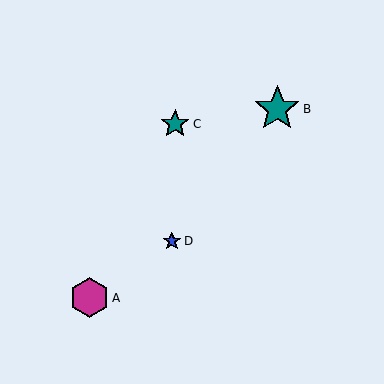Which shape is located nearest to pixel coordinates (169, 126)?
The teal star (labeled C) at (175, 124) is nearest to that location.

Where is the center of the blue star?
The center of the blue star is at (172, 241).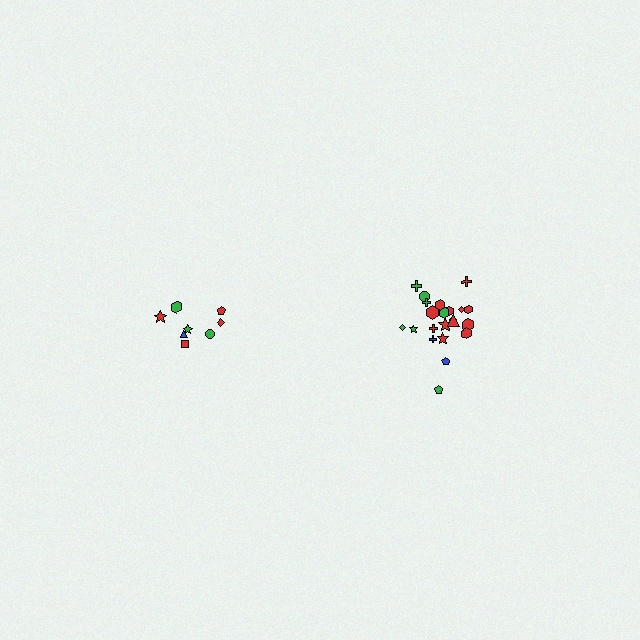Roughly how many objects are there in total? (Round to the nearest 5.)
Roughly 30 objects in total.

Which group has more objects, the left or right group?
The right group.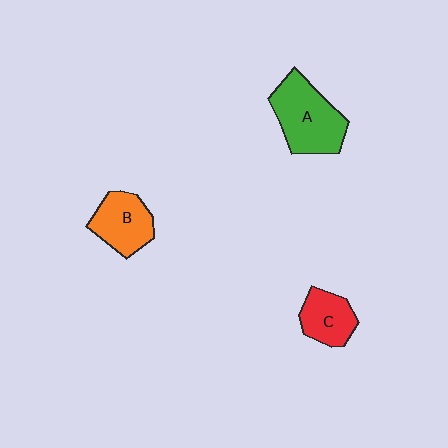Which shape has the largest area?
Shape A (green).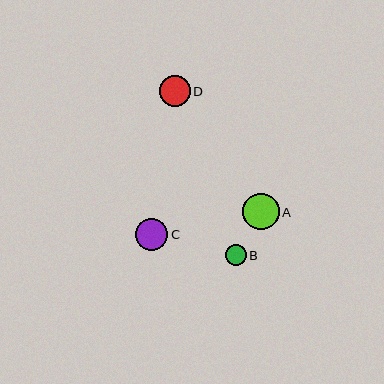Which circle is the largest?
Circle A is the largest with a size of approximately 36 pixels.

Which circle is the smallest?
Circle B is the smallest with a size of approximately 21 pixels.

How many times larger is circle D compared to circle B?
Circle D is approximately 1.5 times the size of circle B.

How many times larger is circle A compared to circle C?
Circle A is approximately 1.1 times the size of circle C.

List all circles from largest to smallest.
From largest to smallest: A, C, D, B.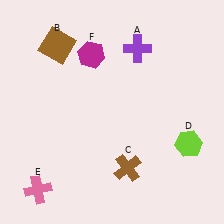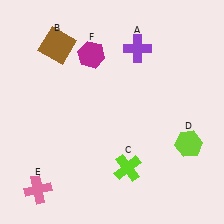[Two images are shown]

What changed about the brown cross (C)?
In Image 1, C is brown. In Image 2, it changed to lime.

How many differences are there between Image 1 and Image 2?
There is 1 difference between the two images.